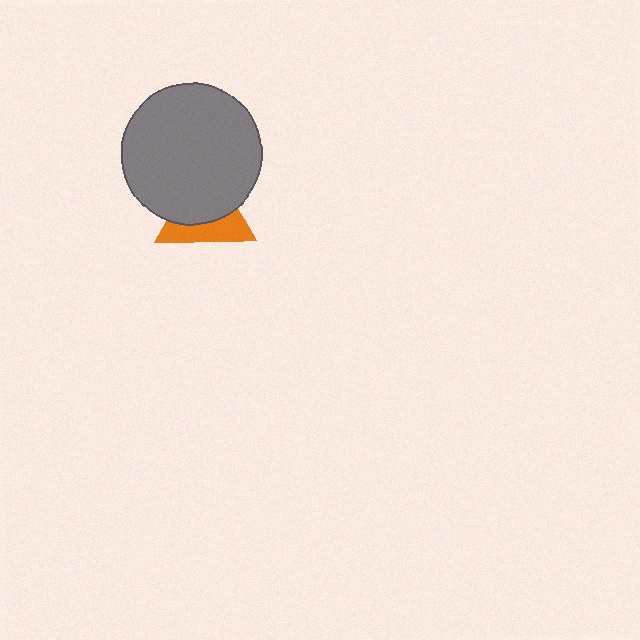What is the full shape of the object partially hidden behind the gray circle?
The partially hidden object is an orange triangle.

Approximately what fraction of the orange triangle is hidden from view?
Roughly 59% of the orange triangle is hidden behind the gray circle.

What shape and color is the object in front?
The object in front is a gray circle.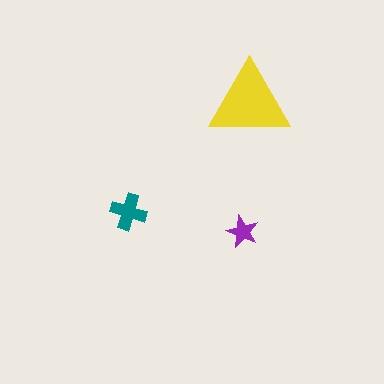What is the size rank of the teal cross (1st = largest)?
2nd.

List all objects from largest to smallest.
The yellow triangle, the teal cross, the purple star.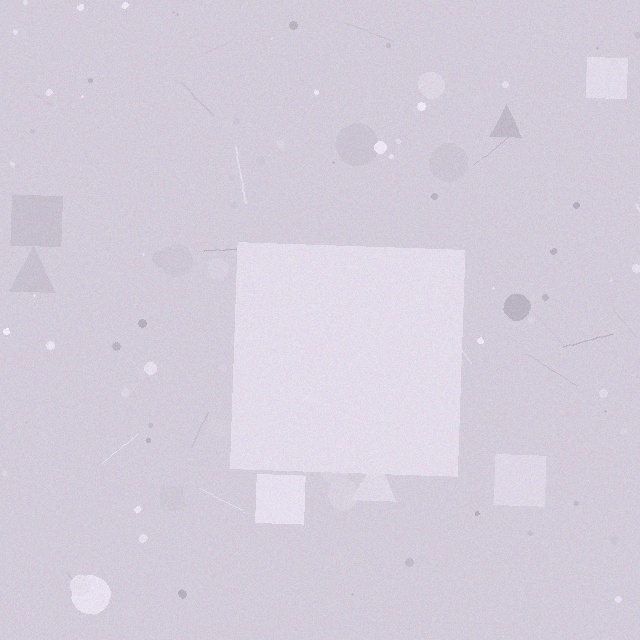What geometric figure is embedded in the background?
A square is embedded in the background.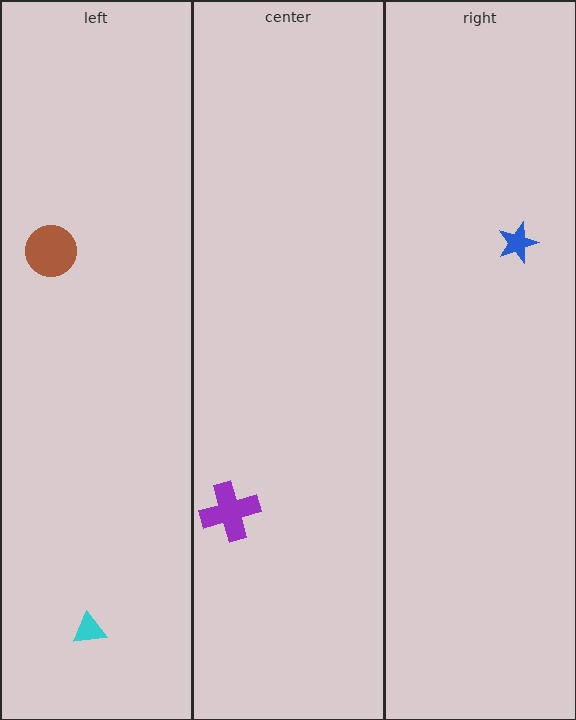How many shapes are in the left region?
2.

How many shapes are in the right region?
1.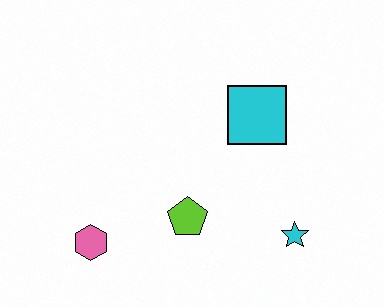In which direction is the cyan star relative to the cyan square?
The cyan star is below the cyan square.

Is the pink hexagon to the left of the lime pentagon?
Yes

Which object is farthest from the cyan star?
The pink hexagon is farthest from the cyan star.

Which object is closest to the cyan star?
The lime pentagon is closest to the cyan star.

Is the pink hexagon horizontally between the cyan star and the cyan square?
No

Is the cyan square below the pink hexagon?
No